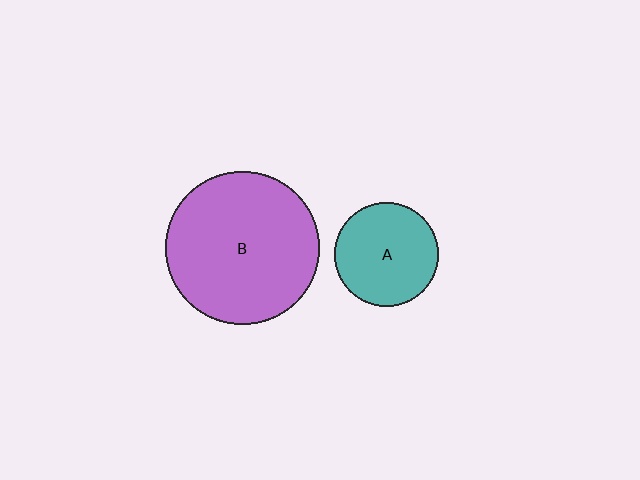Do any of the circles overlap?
No, none of the circles overlap.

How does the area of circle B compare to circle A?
Approximately 2.2 times.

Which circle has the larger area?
Circle B (purple).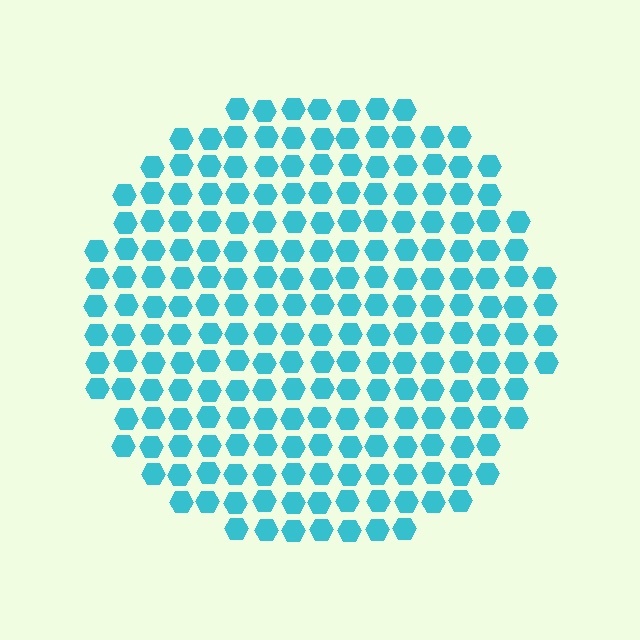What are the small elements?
The small elements are hexagons.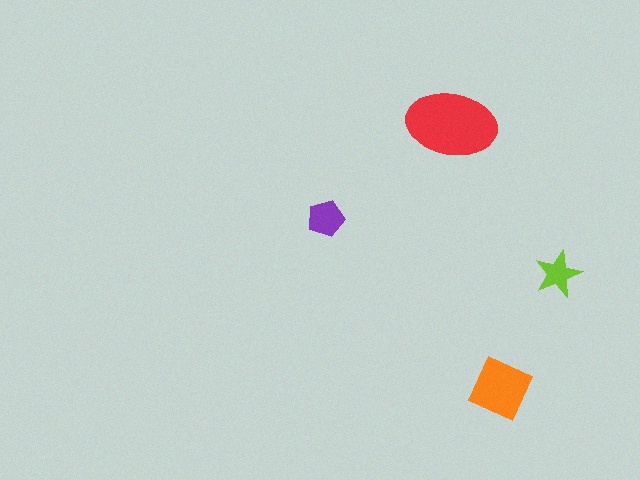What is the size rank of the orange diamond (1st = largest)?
2nd.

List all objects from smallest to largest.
The lime star, the purple pentagon, the orange diamond, the red ellipse.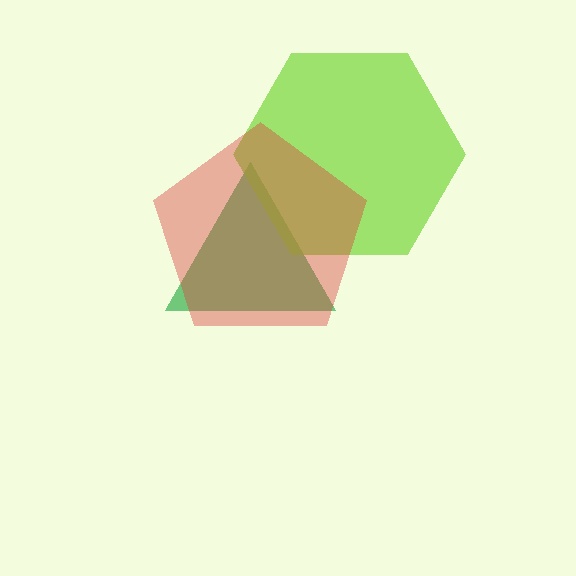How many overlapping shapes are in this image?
There are 3 overlapping shapes in the image.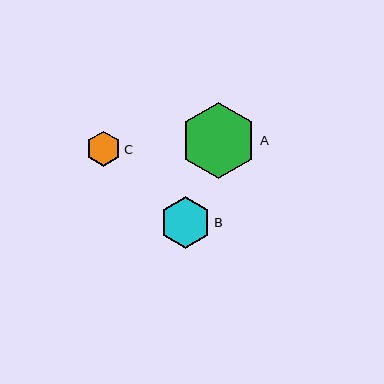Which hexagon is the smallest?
Hexagon C is the smallest with a size of approximately 35 pixels.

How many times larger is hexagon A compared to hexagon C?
Hexagon A is approximately 2.2 times the size of hexagon C.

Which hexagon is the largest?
Hexagon A is the largest with a size of approximately 76 pixels.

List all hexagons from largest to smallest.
From largest to smallest: A, B, C.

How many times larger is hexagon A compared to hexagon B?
Hexagon A is approximately 1.5 times the size of hexagon B.